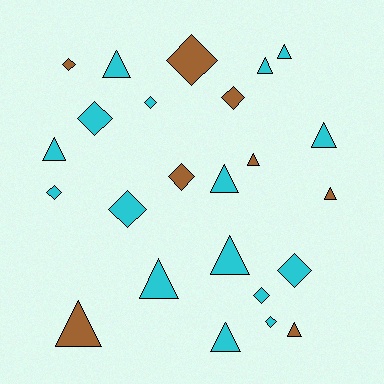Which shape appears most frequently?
Triangle, with 13 objects.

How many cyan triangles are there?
There are 9 cyan triangles.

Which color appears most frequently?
Cyan, with 16 objects.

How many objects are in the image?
There are 24 objects.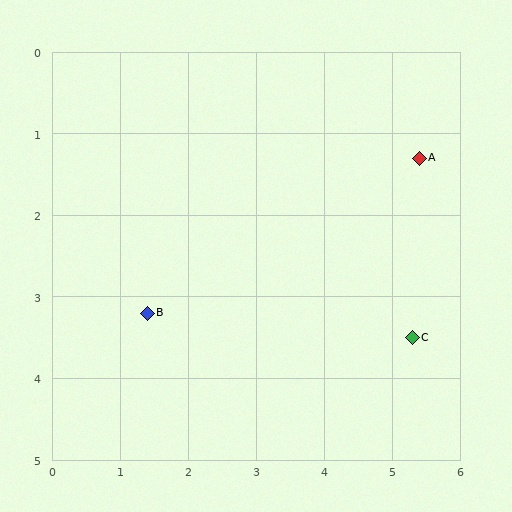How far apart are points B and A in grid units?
Points B and A are about 4.4 grid units apart.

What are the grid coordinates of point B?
Point B is at approximately (1.4, 3.2).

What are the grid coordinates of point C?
Point C is at approximately (5.3, 3.5).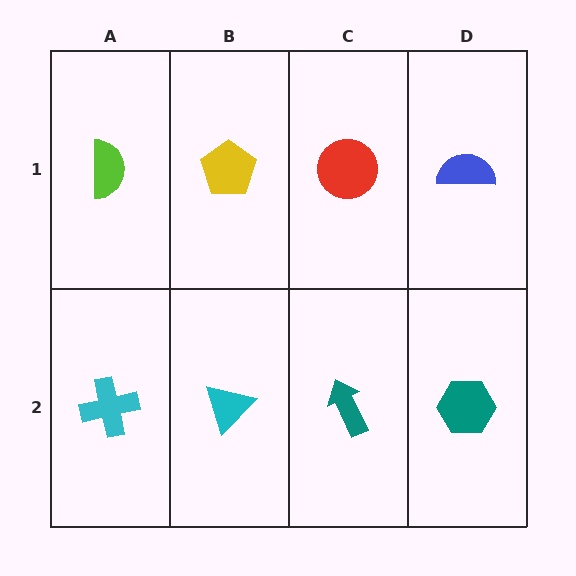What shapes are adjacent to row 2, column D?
A blue semicircle (row 1, column D), a teal arrow (row 2, column C).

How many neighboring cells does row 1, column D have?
2.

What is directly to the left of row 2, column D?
A teal arrow.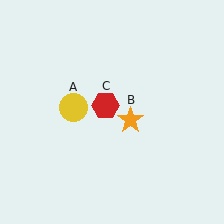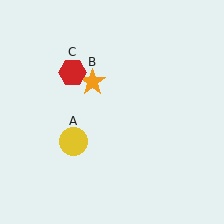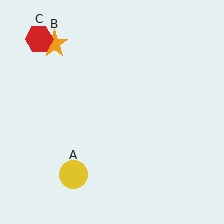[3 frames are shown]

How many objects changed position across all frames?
3 objects changed position: yellow circle (object A), orange star (object B), red hexagon (object C).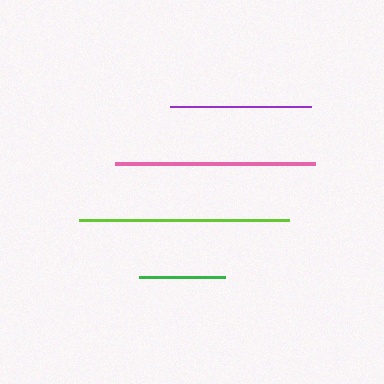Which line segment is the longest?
The lime line is the longest at approximately 210 pixels.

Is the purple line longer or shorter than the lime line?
The lime line is longer than the purple line.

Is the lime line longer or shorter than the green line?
The lime line is longer than the green line.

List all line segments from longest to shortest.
From longest to shortest: lime, pink, purple, green.